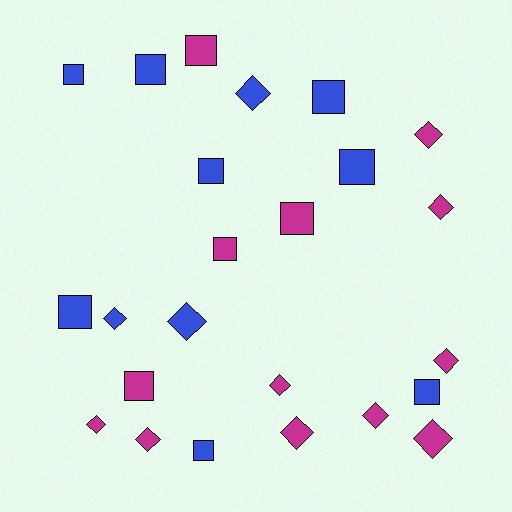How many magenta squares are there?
There are 4 magenta squares.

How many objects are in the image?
There are 24 objects.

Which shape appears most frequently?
Square, with 12 objects.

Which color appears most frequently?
Magenta, with 13 objects.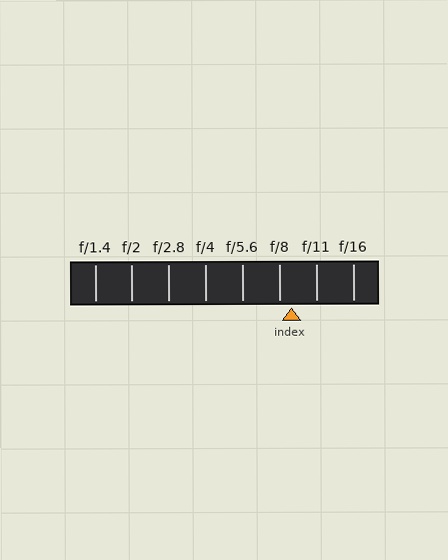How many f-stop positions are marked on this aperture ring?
There are 8 f-stop positions marked.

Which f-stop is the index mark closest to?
The index mark is closest to f/8.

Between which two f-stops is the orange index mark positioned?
The index mark is between f/8 and f/11.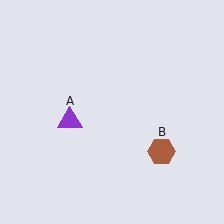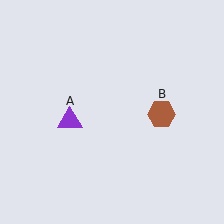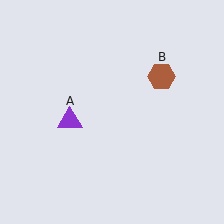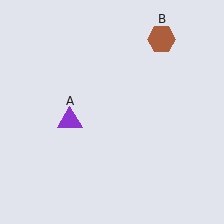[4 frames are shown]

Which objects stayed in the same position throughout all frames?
Purple triangle (object A) remained stationary.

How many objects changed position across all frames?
1 object changed position: brown hexagon (object B).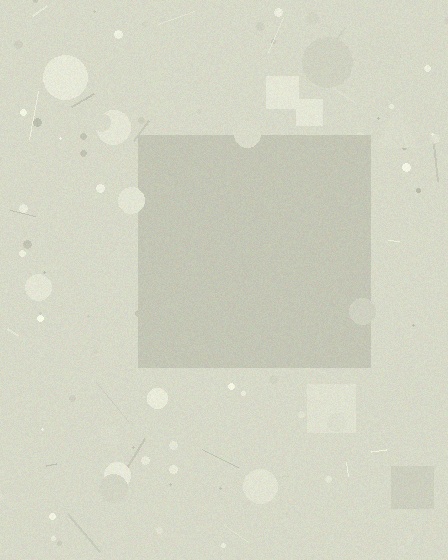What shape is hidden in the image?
A square is hidden in the image.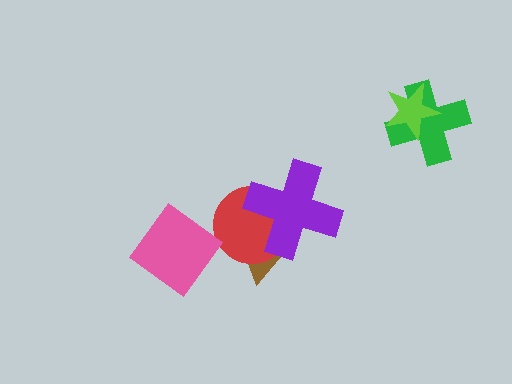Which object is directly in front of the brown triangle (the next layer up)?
The red circle is directly in front of the brown triangle.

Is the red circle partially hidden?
Yes, it is partially covered by another shape.